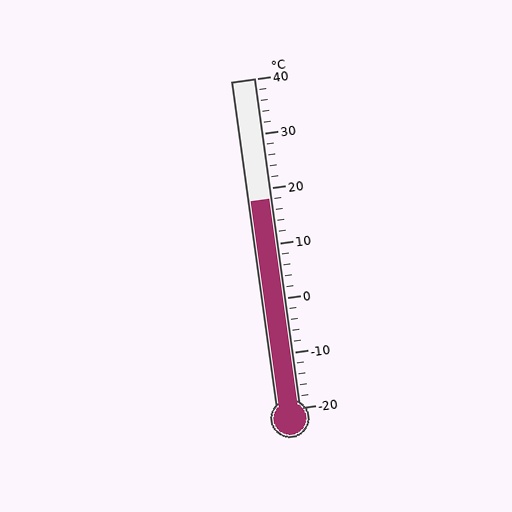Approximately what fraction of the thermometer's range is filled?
The thermometer is filled to approximately 65% of its range.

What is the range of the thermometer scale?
The thermometer scale ranges from -20°C to 40°C.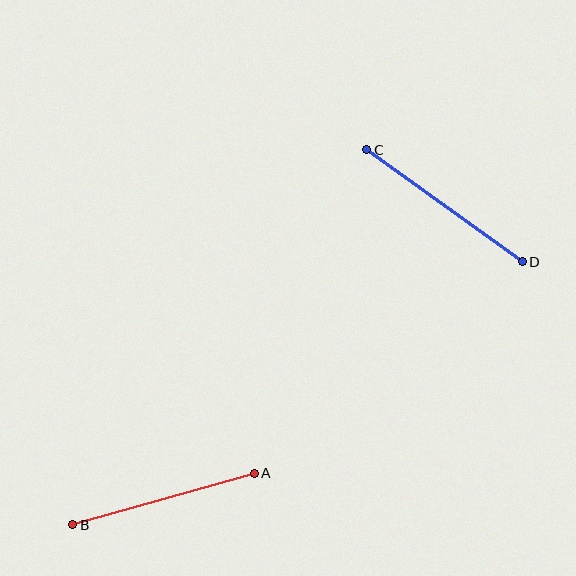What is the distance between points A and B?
The distance is approximately 189 pixels.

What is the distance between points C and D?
The distance is approximately 191 pixels.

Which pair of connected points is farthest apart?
Points C and D are farthest apart.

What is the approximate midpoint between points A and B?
The midpoint is at approximately (163, 499) pixels.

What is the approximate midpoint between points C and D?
The midpoint is at approximately (444, 206) pixels.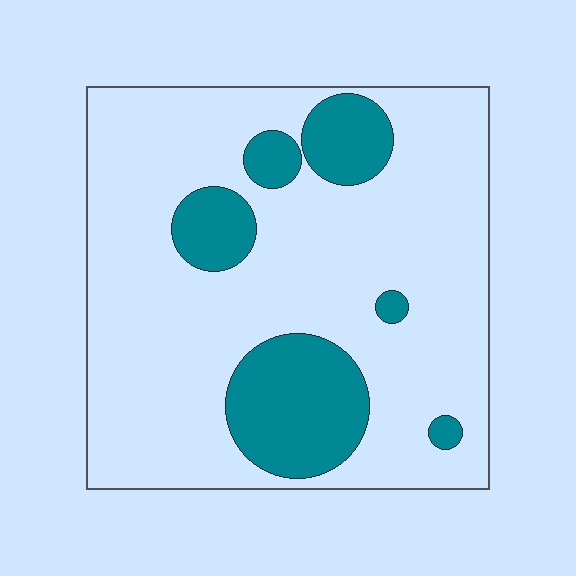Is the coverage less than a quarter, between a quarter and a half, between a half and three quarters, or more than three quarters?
Less than a quarter.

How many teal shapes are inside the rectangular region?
6.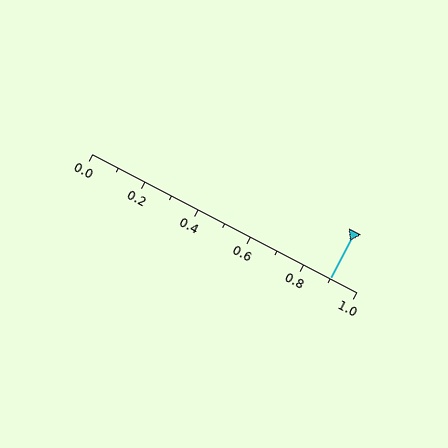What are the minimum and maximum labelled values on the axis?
The axis runs from 0.0 to 1.0.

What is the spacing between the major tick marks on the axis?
The major ticks are spaced 0.2 apart.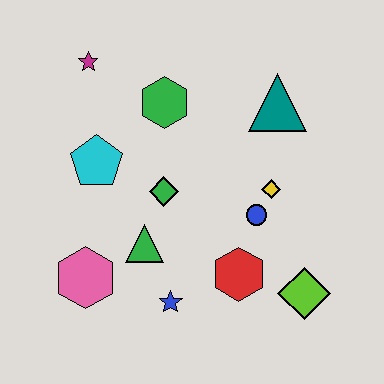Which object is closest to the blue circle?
The yellow diamond is closest to the blue circle.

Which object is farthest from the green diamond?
The lime diamond is farthest from the green diamond.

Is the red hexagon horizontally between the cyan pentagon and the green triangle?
No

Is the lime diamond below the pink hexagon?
Yes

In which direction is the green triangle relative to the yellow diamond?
The green triangle is to the left of the yellow diamond.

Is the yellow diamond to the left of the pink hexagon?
No